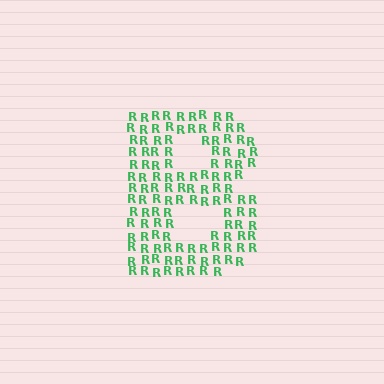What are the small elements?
The small elements are letter R's.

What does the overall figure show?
The overall figure shows the letter B.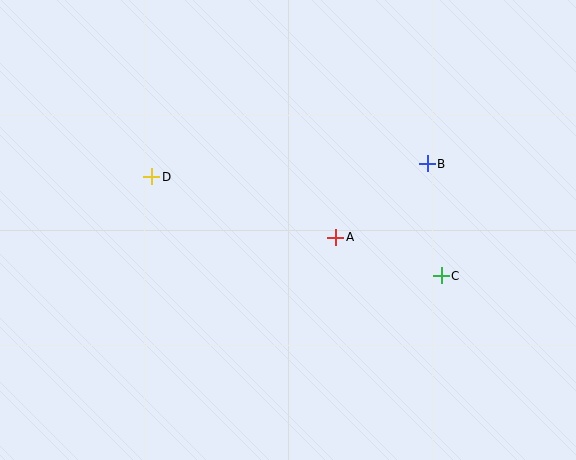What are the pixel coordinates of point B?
Point B is at (427, 164).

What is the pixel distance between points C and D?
The distance between C and D is 306 pixels.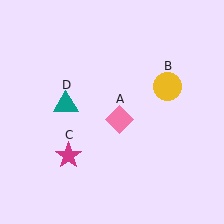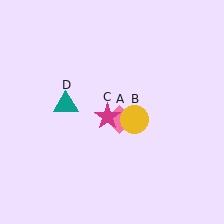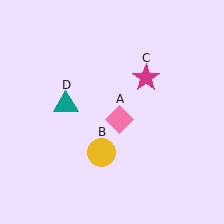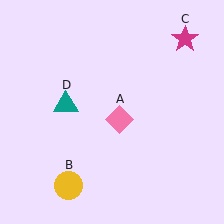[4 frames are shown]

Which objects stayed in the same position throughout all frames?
Pink diamond (object A) and teal triangle (object D) remained stationary.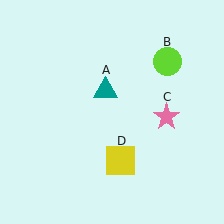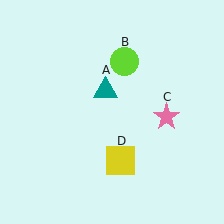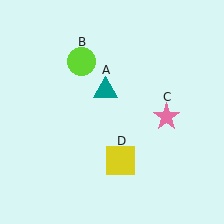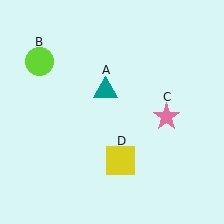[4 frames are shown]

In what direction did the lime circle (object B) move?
The lime circle (object B) moved left.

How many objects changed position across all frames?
1 object changed position: lime circle (object B).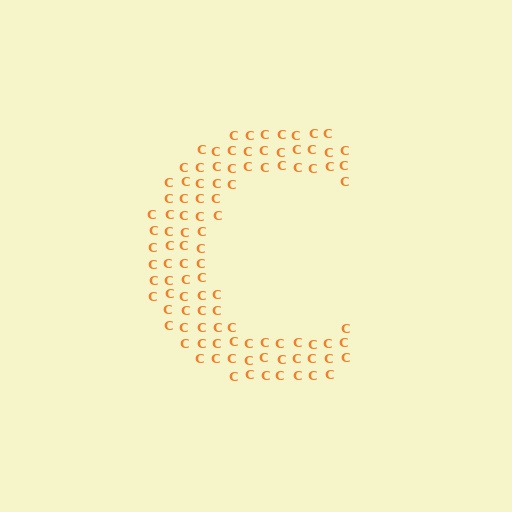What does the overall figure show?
The overall figure shows the letter C.